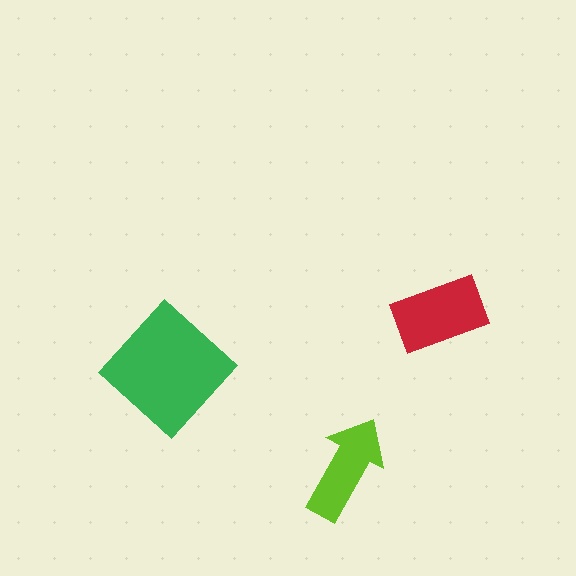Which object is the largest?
The green diamond.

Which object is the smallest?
The lime arrow.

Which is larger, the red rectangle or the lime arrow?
The red rectangle.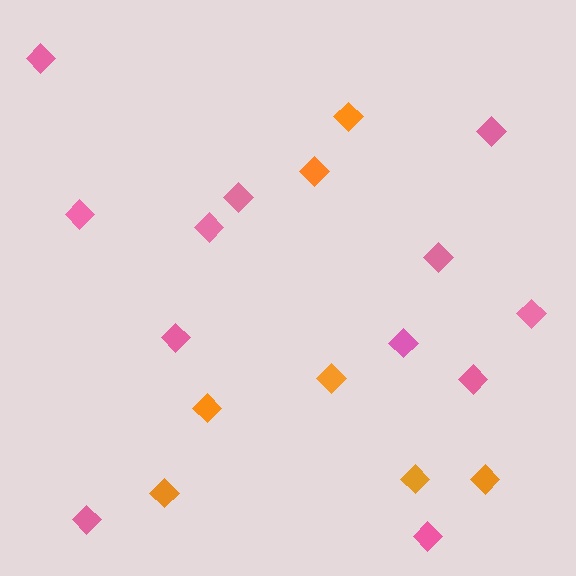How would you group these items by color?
There are 2 groups: one group of orange diamonds (7) and one group of pink diamonds (12).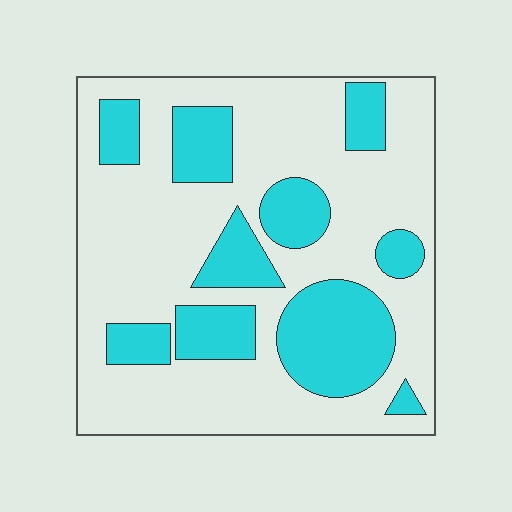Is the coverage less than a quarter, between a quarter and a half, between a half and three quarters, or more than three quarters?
Between a quarter and a half.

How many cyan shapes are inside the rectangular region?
10.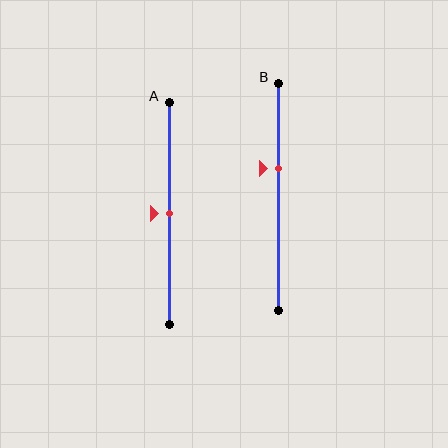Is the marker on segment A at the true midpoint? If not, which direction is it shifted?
Yes, the marker on segment A is at the true midpoint.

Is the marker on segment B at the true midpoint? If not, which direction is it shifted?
No, the marker on segment B is shifted upward by about 13% of the segment length.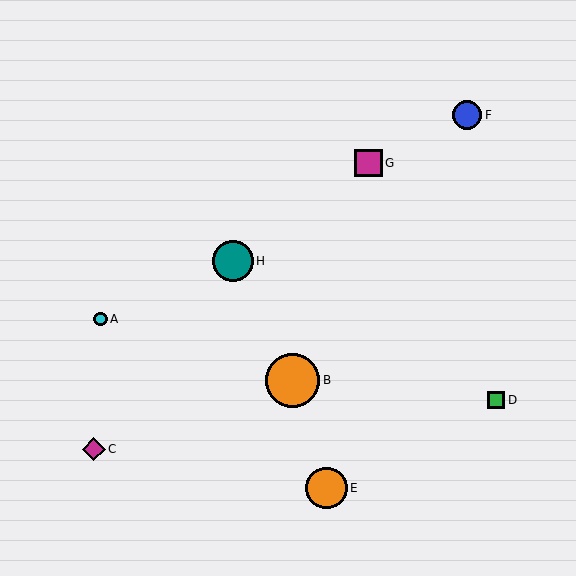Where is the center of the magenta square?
The center of the magenta square is at (368, 163).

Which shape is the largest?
The orange circle (labeled B) is the largest.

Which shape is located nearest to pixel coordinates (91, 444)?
The magenta diamond (labeled C) at (94, 449) is nearest to that location.